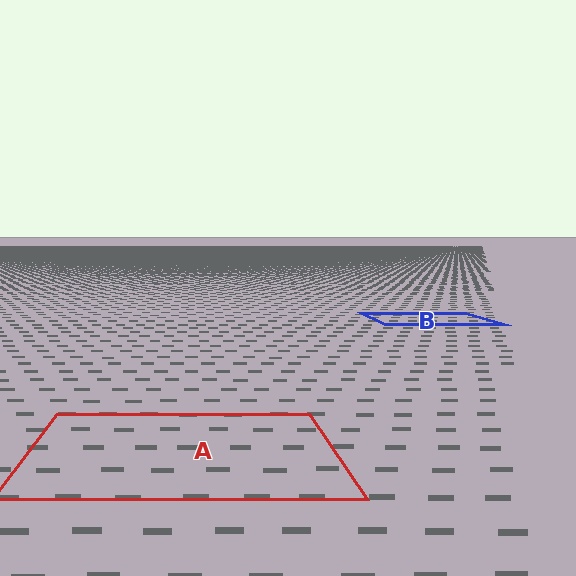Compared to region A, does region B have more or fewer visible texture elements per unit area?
Region B has more texture elements per unit area — they are packed more densely because it is farther away.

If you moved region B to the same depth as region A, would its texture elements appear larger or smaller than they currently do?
They would appear larger. At a closer depth, the same texture elements are projected at a bigger on-screen size.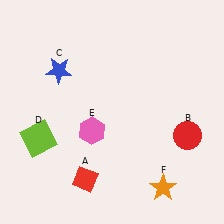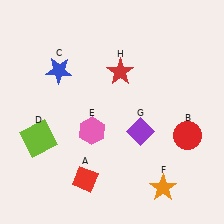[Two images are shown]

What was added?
A purple diamond (G), a red star (H) were added in Image 2.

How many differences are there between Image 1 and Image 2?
There are 2 differences between the two images.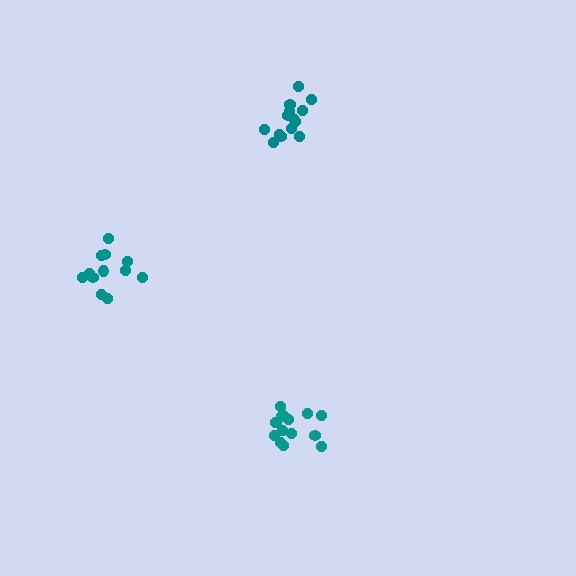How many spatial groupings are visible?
There are 3 spatial groupings.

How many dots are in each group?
Group 1: 14 dots, Group 2: 15 dots, Group 3: 12 dots (41 total).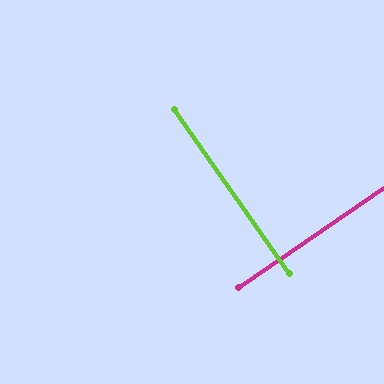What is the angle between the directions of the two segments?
Approximately 90 degrees.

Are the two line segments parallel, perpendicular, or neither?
Perpendicular — they meet at approximately 90°.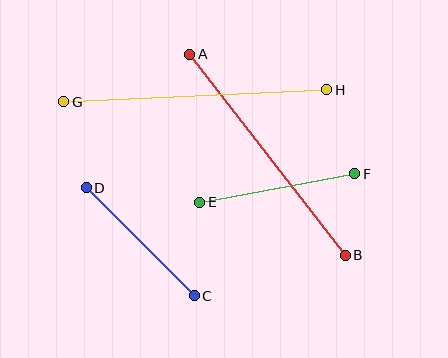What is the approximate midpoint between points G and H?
The midpoint is at approximately (195, 96) pixels.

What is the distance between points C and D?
The distance is approximately 153 pixels.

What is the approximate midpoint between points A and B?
The midpoint is at approximately (267, 155) pixels.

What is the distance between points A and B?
The distance is approximately 254 pixels.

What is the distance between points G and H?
The distance is approximately 263 pixels.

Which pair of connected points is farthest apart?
Points G and H are farthest apart.